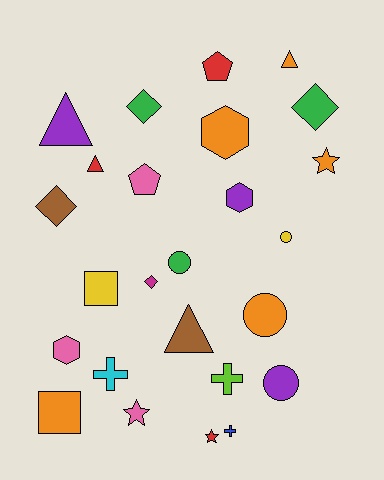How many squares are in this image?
There are 2 squares.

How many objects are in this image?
There are 25 objects.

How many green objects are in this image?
There are 3 green objects.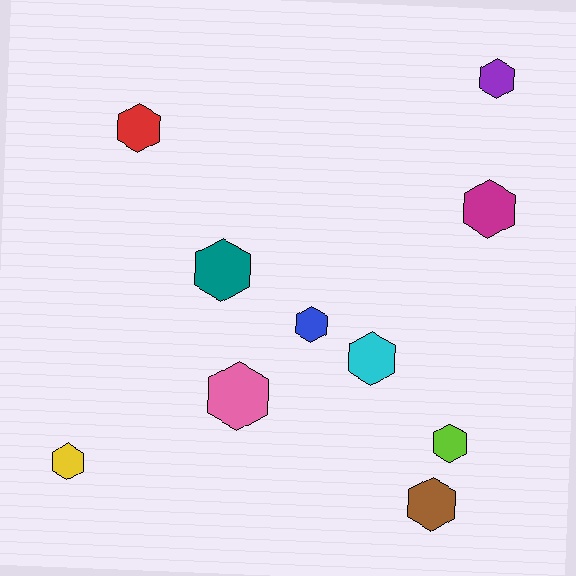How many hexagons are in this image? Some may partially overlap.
There are 10 hexagons.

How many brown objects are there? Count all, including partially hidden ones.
There is 1 brown object.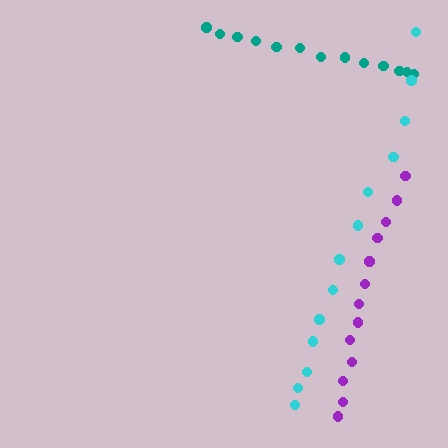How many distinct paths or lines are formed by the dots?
There are 3 distinct paths.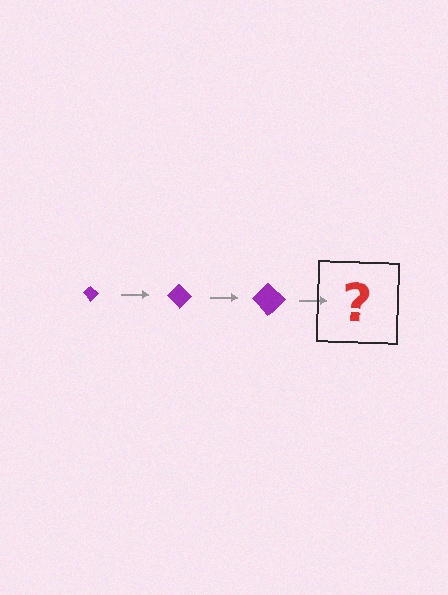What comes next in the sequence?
The next element should be a purple diamond, larger than the previous one.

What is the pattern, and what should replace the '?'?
The pattern is that the diamond gets progressively larger each step. The '?' should be a purple diamond, larger than the previous one.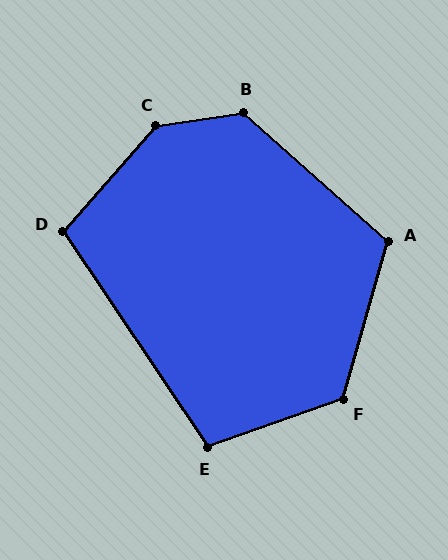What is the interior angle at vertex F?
Approximately 125 degrees (obtuse).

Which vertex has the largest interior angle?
C, at approximately 140 degrees.